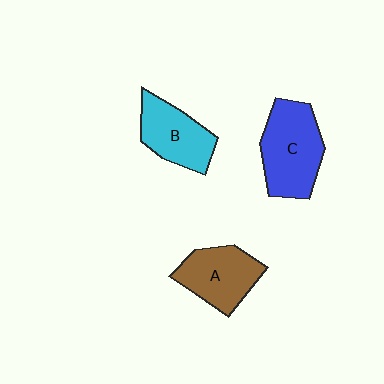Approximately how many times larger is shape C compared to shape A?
Approximately 1.2 times.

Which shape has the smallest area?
Shape B (cyan).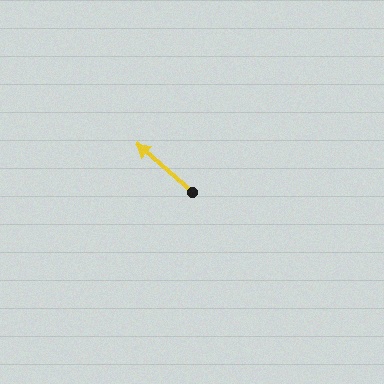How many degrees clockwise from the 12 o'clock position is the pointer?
Approximately 311 degrees.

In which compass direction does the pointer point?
Northwest.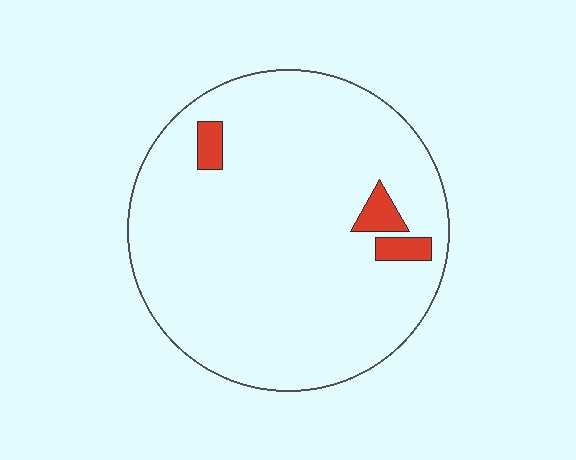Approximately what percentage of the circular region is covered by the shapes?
Approximately 5%.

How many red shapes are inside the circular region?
3.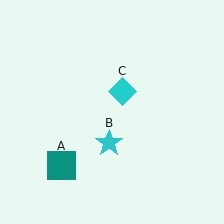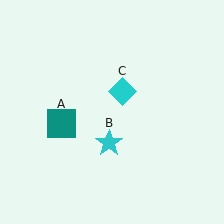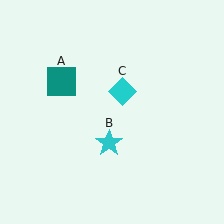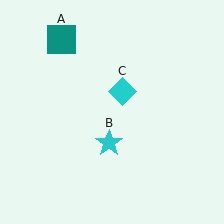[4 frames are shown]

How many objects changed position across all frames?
1 object changed position: teal square (object A).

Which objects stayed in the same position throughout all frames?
Cyan star (object B) and cyan diamond (object C) remained stationary.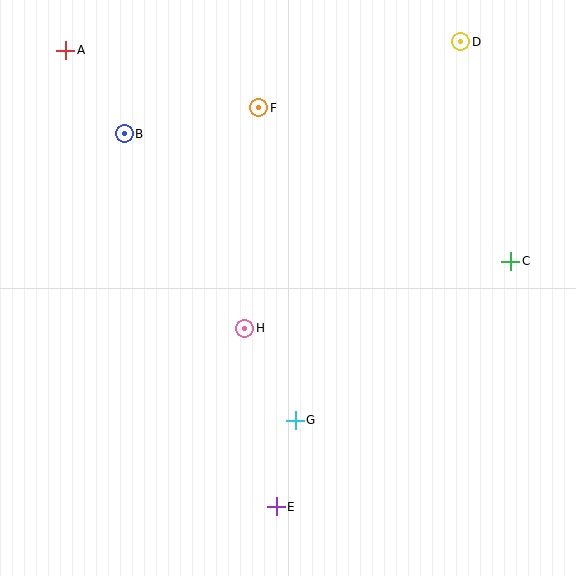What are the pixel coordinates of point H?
Point H is at (245, 328).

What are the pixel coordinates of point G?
Point G is at (295, 420).